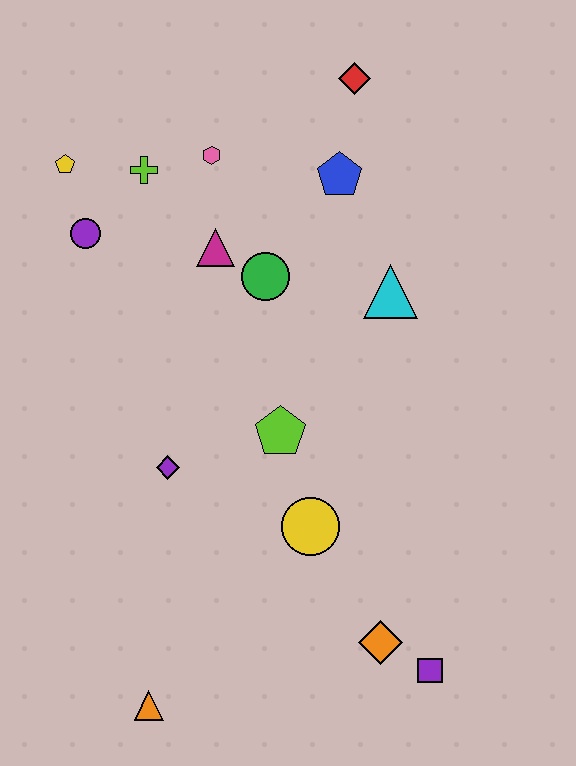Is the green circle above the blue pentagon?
No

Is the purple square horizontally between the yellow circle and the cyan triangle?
No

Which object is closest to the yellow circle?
The lime pentagon is closest to the yellow circle.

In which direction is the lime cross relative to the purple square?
The lime cross is above the purple square.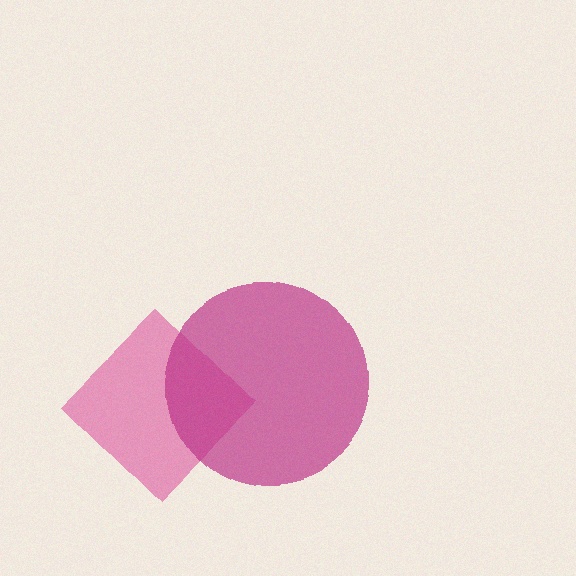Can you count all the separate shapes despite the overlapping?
Yes, there are 2 separate shapes.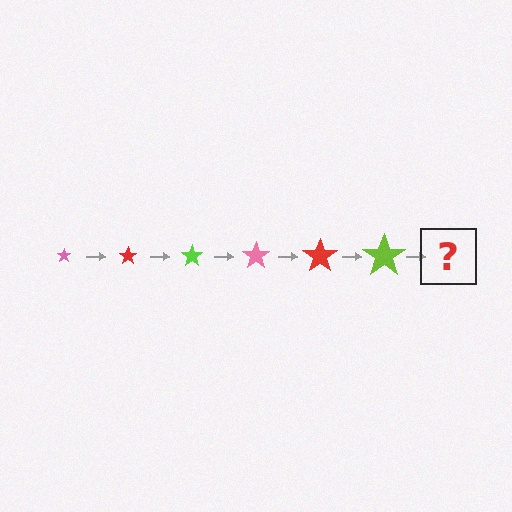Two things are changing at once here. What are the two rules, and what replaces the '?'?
The two rules are that the star grows larger each step and the color cycles through pink, red, and lime. The '?' should be a pink star, larger than the previous one.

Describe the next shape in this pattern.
It should be a pink star, larger than the previous one.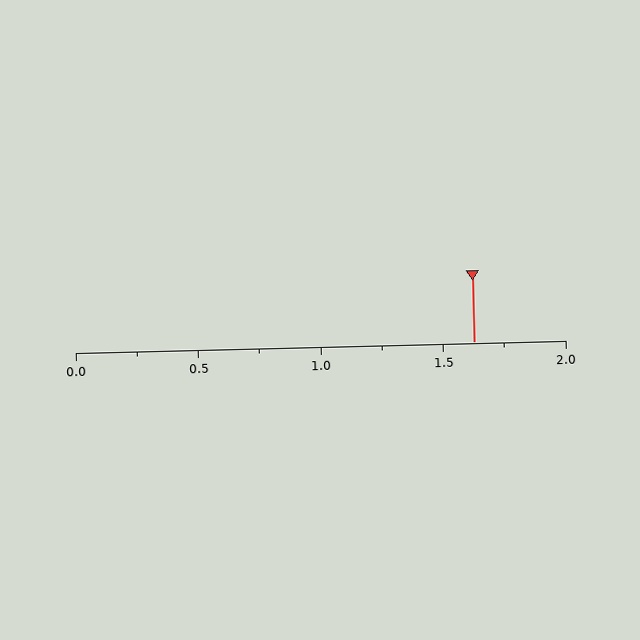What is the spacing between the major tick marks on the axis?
The major ticks are spaced 0.5 apart.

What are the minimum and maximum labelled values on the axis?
The axis runs from 0.0 to 2.0.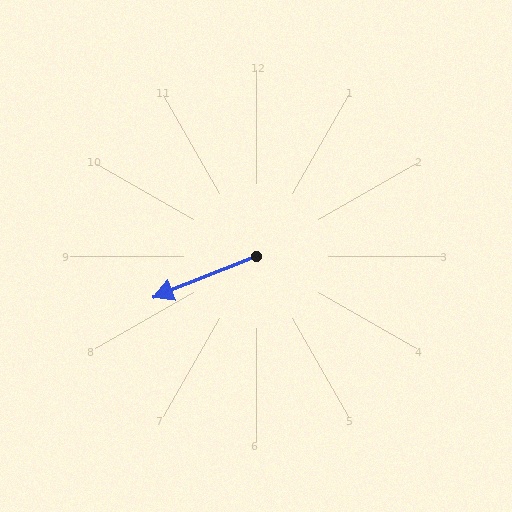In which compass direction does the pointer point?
West.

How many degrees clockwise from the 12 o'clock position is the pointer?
Approximately 248 degrees.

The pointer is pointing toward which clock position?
Roughly 8 o'clock.